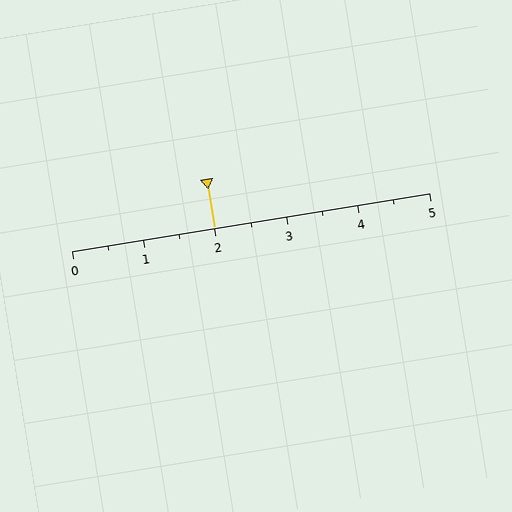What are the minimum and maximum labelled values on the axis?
The axis runs from 0 to 5.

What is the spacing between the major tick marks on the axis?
The major ticks are spaced 1 apart.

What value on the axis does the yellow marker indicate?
The marker indicates approximately 2.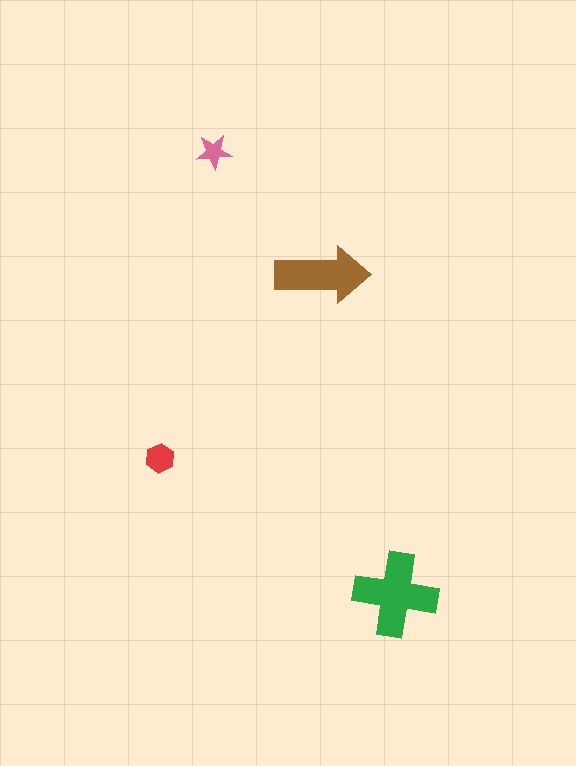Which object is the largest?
The green cross.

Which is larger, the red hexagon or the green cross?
The green cross.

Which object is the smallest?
The pink star.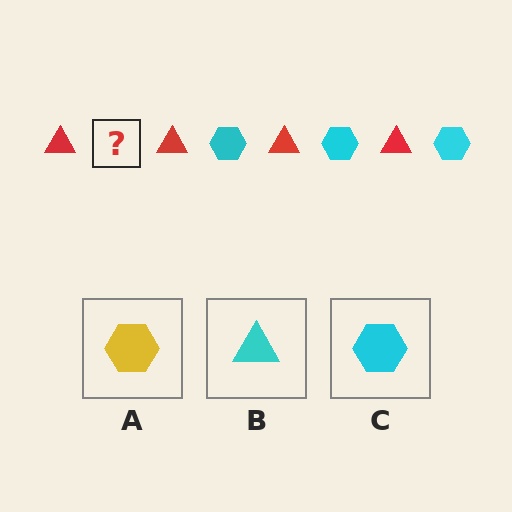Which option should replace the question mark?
Option C.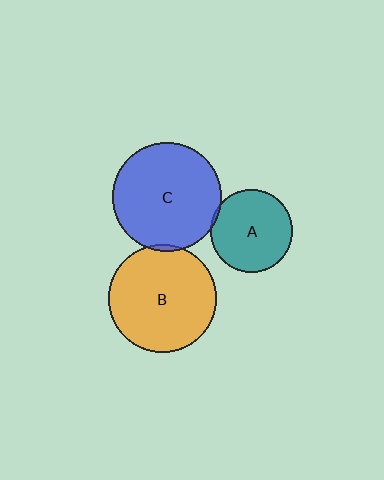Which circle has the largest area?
Circle C (blue).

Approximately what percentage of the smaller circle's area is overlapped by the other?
Approximately 5%.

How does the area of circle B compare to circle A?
Approximately 1.7 times.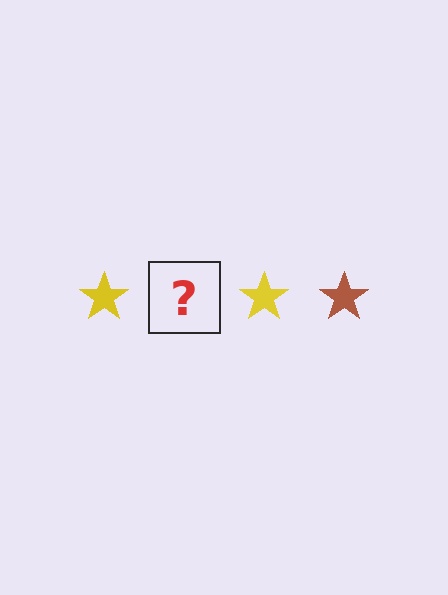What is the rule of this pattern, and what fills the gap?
The rule is that the pattern cycles through yellow, brown stars. The gap should be filled with a brown star.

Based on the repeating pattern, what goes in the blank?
The blank should be a brown star.